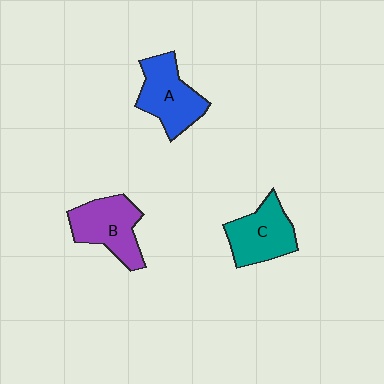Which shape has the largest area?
Shape A (blue).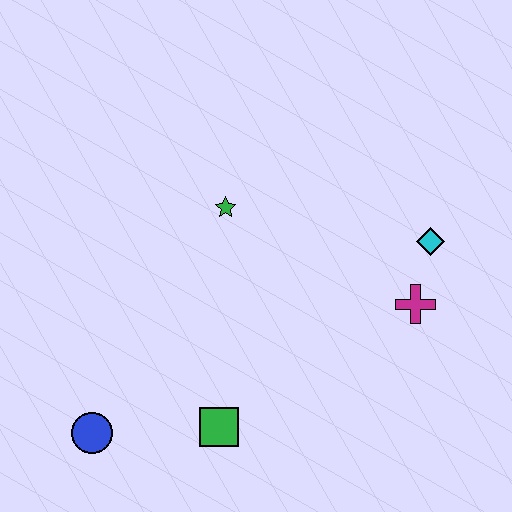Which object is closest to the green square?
The blue circle is closest to the green square.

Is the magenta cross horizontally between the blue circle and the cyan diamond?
Yes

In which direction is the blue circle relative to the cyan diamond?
The blue circle is to the left of the cyan diamond.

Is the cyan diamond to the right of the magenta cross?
Yes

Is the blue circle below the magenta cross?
Yes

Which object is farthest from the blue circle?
The cyan diamond is farthest from the blue circle.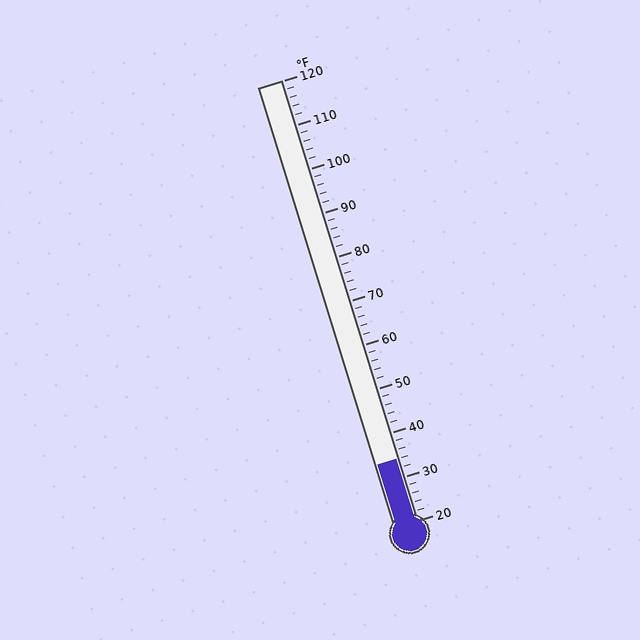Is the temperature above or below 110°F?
The temperature is below 110°F.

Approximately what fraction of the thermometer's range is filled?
The thermometer is filled to approximately 15% of its range.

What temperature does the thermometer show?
The thermometer shows approximately 34°F.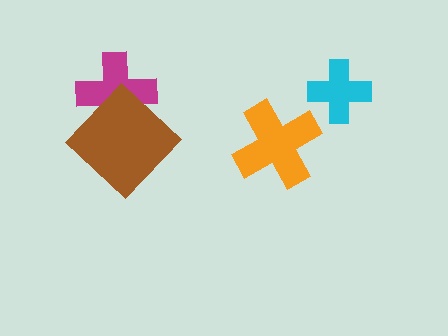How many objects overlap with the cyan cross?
0 objects overlap with the cyan cross.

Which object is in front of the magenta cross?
The brown diamond is in front of the magenta cross.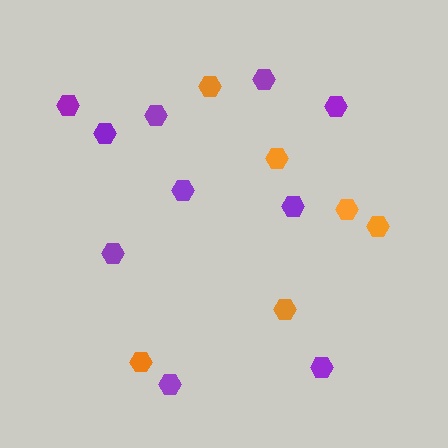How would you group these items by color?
There are 2 groups: one group of orange hexagons (6) and one group of purple hexagons (10).